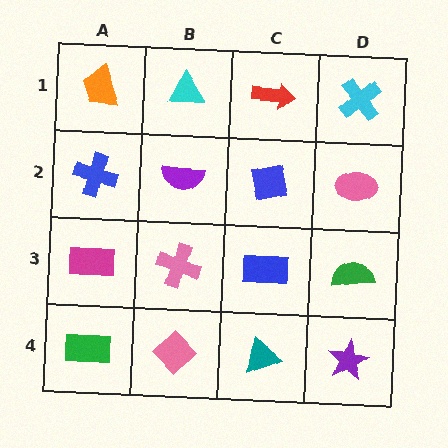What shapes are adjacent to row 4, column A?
A magenta rectangle (row 3, column A), a pink diamond (row 4, column B).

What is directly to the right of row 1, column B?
A red arrow.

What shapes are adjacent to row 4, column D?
A green semicircle (row 3, column D), a teal triangle (row 4, column C).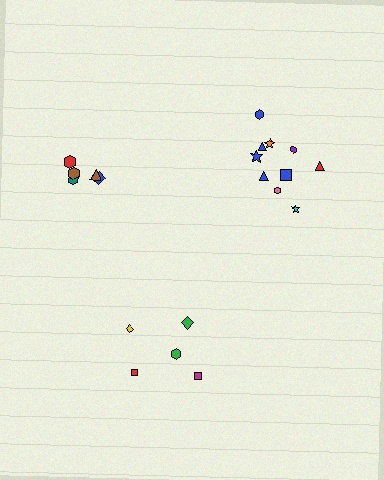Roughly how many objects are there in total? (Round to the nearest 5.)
Roughly 20 objects in total.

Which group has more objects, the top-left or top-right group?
The top-right group.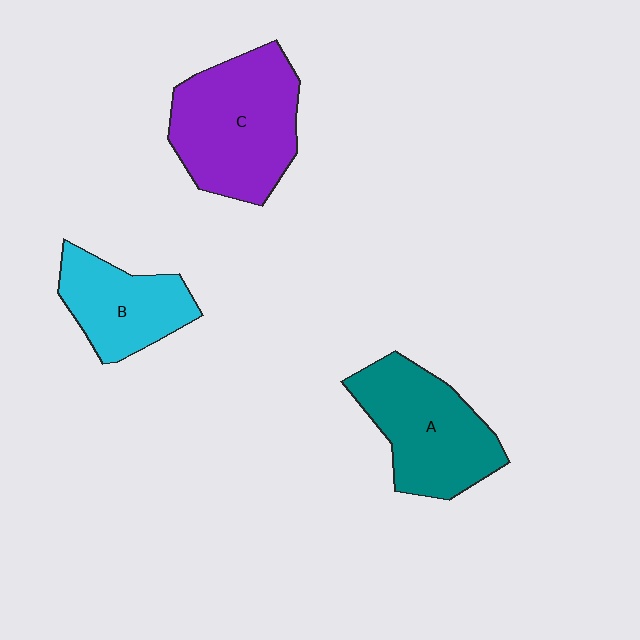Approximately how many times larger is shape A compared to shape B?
Approximately 1.3 times.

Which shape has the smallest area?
Shape B (cyan).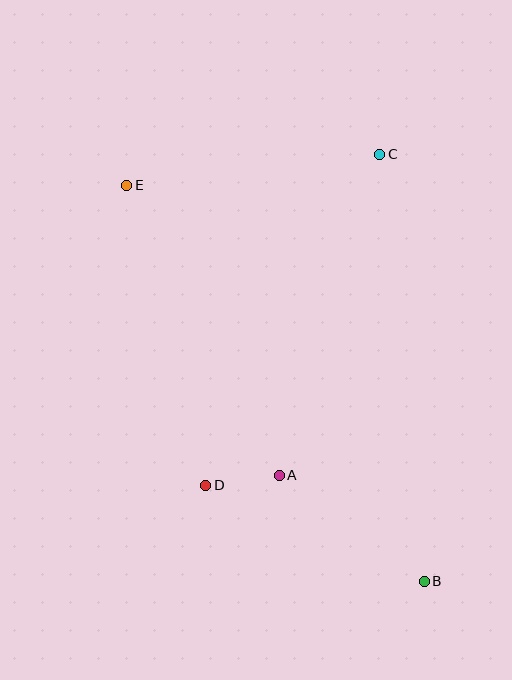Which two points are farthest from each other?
Points B and E are farthest from each other.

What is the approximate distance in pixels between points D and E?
The distance between D and E is approximately 310 pixels.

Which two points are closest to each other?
Points A and D are closest to each other.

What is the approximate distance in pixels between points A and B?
The distance between A and B is approximately 179 pixels.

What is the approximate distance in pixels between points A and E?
The distance between A and E is approximately 328 pixels.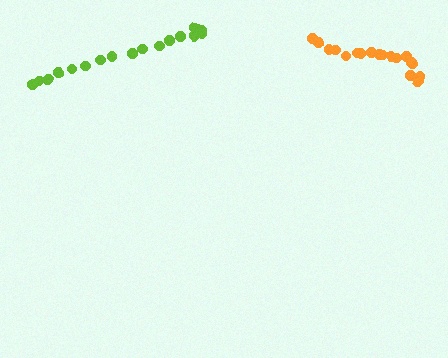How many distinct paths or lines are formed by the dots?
There are 2 distinct paths.